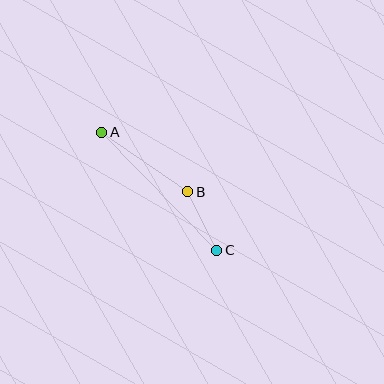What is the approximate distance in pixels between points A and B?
The distance between A and B is approximately 105 pixels.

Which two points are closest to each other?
Points B and C are closest to each other.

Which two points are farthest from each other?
Points A and C are farthest from each other.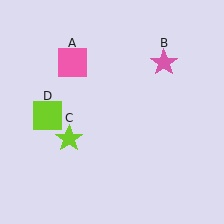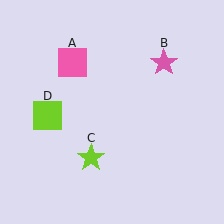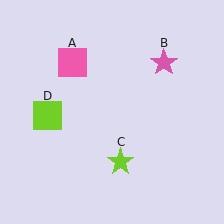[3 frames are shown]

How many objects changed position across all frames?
1 object changed position: lime star (object C).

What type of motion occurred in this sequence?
The lime star (object C) rotated counterclockwise around the center of the scene.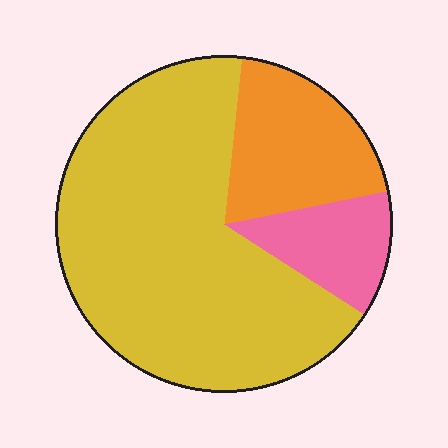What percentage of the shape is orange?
Orange takes up between a sixth and a third of the shape.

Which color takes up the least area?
Pink, at roughly 10%.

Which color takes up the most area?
Yellow, at roughly 70%.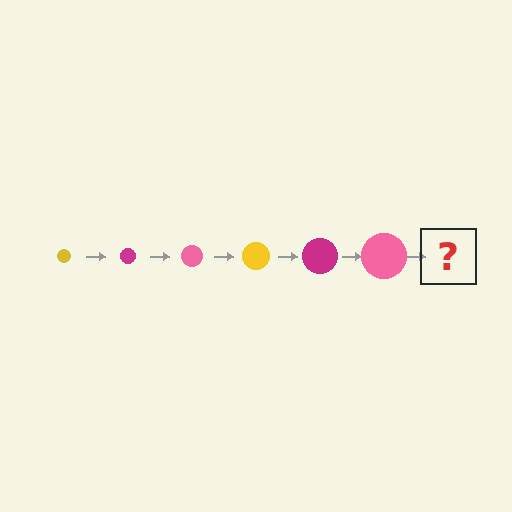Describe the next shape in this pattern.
It should be a yellow circle, larger than the previous one.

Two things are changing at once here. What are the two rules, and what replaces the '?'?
The two rules are that the circle grows larger each step and the color cycles through yellow, magenta, and pink. The '?' should be a yellow circle, larger than the previous one.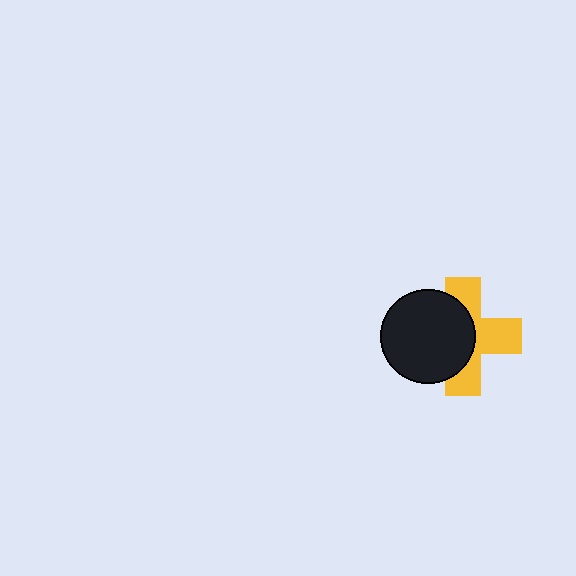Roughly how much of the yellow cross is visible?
About half of it is visible (roughly 52%).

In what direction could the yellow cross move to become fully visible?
The yellow cross could move right. That would shift it out from behind the black circle entirely.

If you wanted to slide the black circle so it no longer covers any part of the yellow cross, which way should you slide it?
Slide it left — that is the most direct way to separate the two shapes.